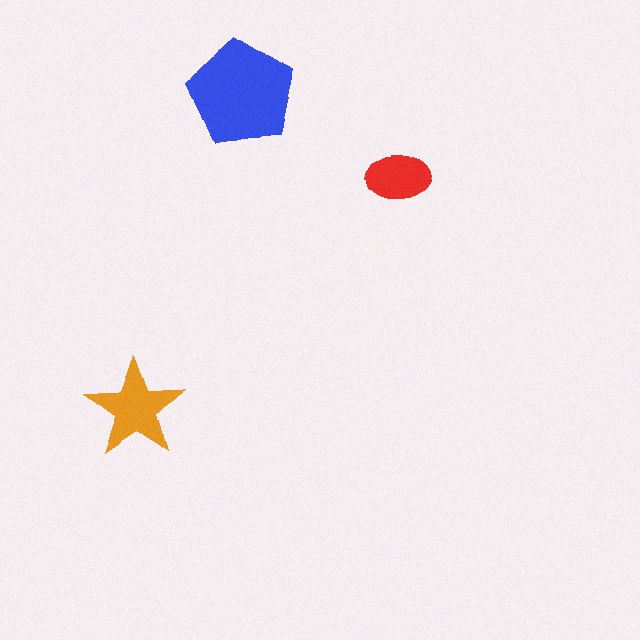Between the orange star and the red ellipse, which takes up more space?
The orange star.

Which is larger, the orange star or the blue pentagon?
The blue pentagon.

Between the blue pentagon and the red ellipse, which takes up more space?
The blue pentagon.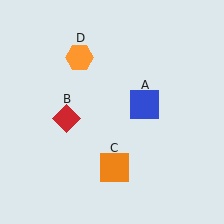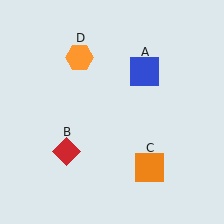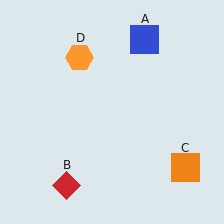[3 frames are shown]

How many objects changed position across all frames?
3 objects changed position: blue square (object A), red diamond (object B), orange square (object C).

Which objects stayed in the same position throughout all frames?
Orange hexagon (object D) remained stationary.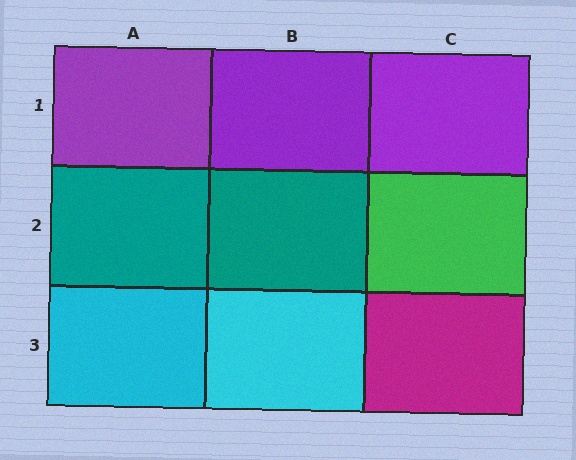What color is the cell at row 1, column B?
Purple.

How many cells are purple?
3 cells are purple.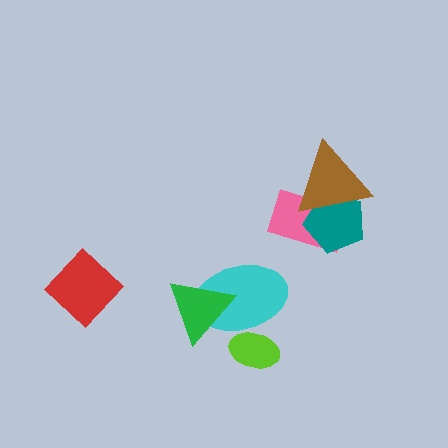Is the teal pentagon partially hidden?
Yes, it is partially covered by another shape.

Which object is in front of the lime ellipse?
The cyan ellipse is in front of the lime ellipse.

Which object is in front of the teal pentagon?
The brown triangle is in front of the teal pentagon.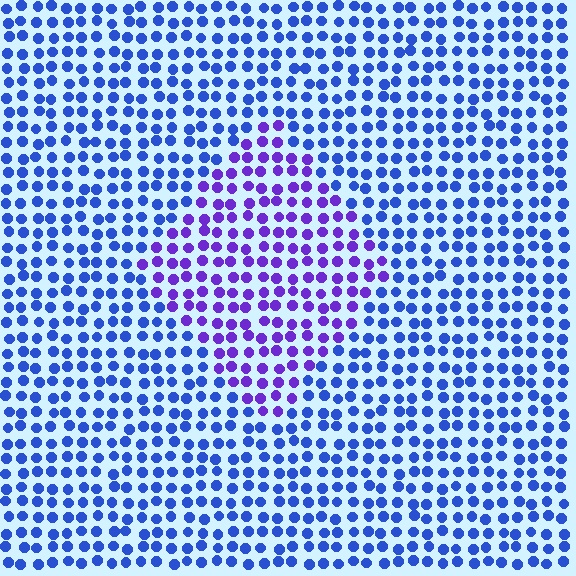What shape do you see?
I see a diamond.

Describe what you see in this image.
The image is filled with small blue elements in a uniform arrangement. A diamond-shaped region is visible where the elements are tinted to a slightly different hue, forming a subtle color boundary.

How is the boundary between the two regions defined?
The boundary is defined purely by a slight shift in hue (about 39 degrees). Spacing, size, and orientation are identical on both sides.